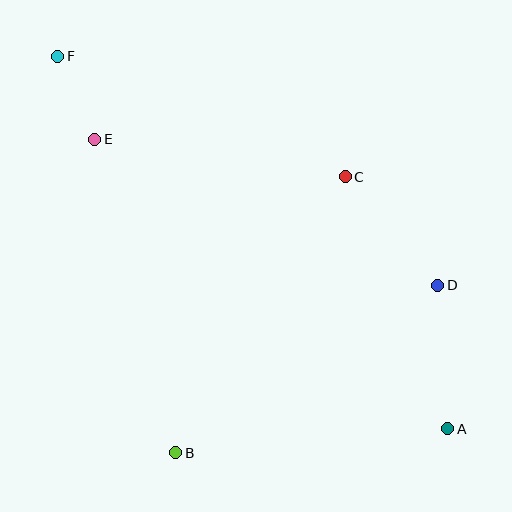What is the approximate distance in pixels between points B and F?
The distance between B and F is approximately 414 pixels.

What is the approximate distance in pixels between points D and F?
The distance between D and F is approximately 444 pixels.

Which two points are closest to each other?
Points E and F are closest to each other.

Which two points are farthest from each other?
Points A and F are farthest from each other.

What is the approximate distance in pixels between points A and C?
The distance between A and C is approximately 272 pixels.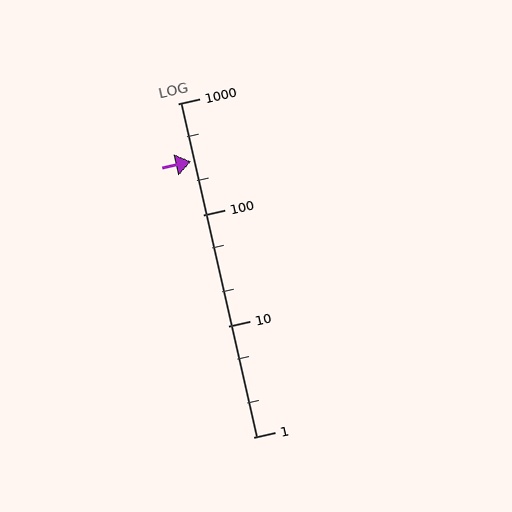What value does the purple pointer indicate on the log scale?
The pointer indicates approximately 300.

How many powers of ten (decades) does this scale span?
The scale spans 3 decades, from 1 to 1000.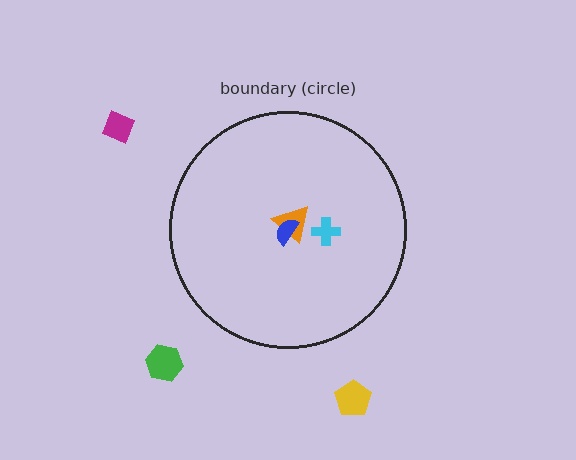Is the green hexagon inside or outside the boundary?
Outside.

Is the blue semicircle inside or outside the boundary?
Inside.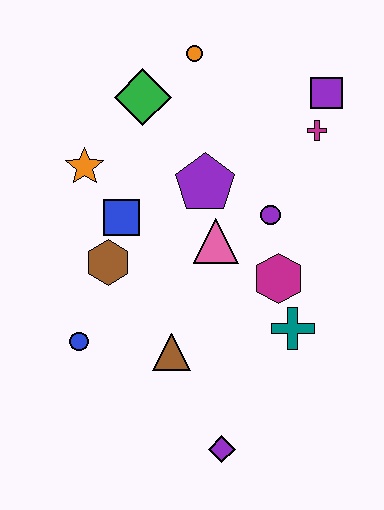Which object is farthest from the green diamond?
The purple diamond is farthest from the green diamond.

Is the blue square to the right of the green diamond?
No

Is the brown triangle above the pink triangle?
No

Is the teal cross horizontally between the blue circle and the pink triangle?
No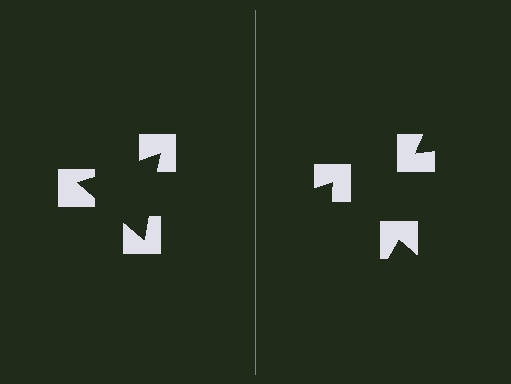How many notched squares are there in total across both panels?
6 — 3 on each side.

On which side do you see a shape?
An illusory triangle appears on the left side. On the right side the wedge cuts are rotated, so no coherent shape forms.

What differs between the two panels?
The notched squares are positioned identically on both sides; only the wedge orientations differ. On the left they align to a triangle; on the right they are misaligned.